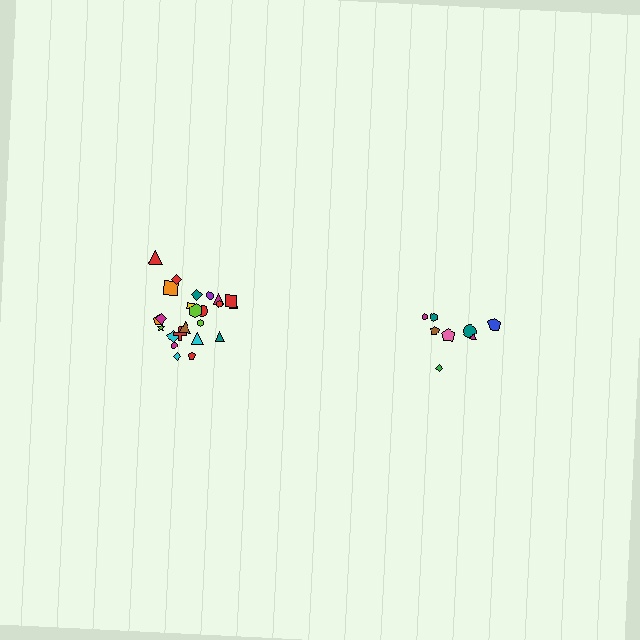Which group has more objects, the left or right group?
The left group.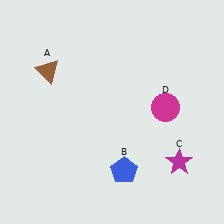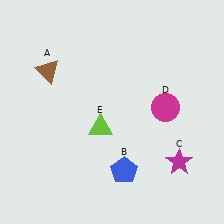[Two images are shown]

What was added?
A lime triangle (E) was added in Image 2.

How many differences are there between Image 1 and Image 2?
There is 1 difference between the two images.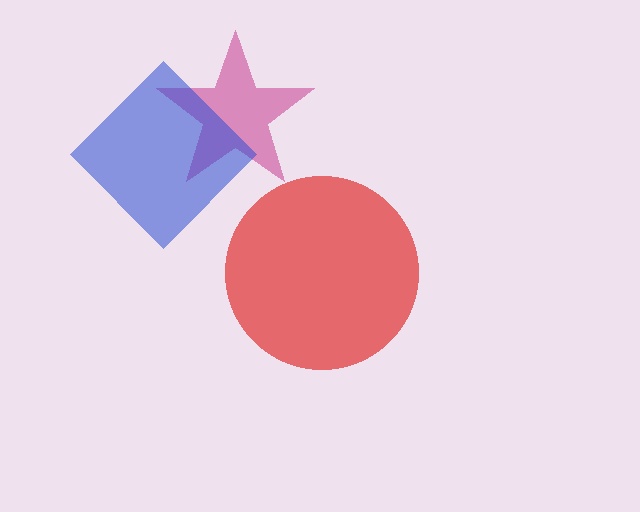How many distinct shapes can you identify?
There are 3 distinct shapes: a red circle, a magenta star, a blue diamond.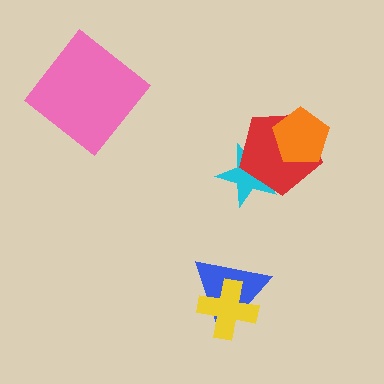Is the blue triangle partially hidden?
Yes, it is partially covered by another shape.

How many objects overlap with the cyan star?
1 object overlaps with the cyan star.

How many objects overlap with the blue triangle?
1 object overlaps with the blue triangle.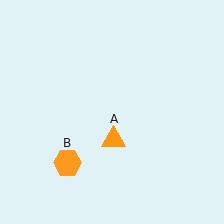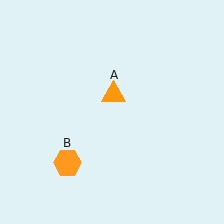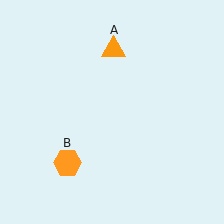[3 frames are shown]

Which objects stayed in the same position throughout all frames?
Orange hexagon (object B) remained stationary.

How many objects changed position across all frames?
1 object changed position: orange triangle (object A).